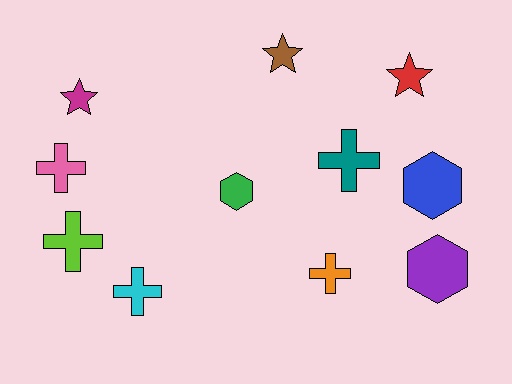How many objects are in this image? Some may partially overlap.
There are 11 objects.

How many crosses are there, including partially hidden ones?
There are 5 crosses.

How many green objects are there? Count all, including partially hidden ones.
There is 1 green object.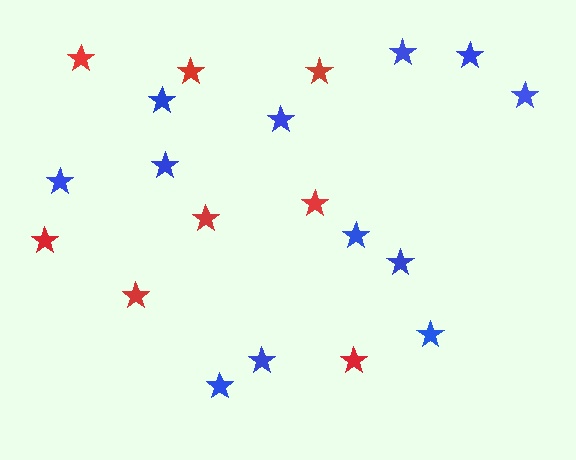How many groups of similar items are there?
There are 2 groups: one group of blue stars (12) and one group of red stars (8).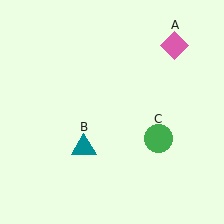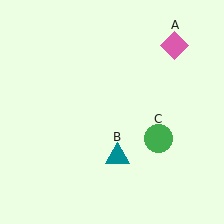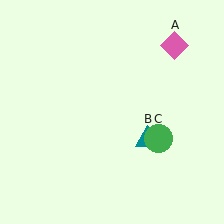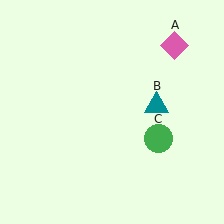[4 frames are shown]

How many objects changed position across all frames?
1 object changed position: teal triangle (object B).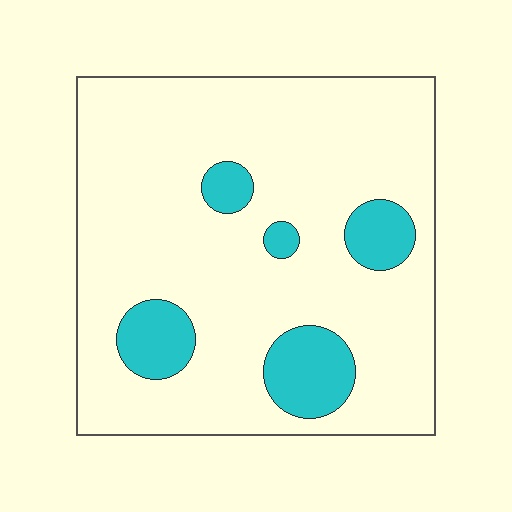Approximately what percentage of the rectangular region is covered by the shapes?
Approximately 15%.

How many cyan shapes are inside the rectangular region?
5.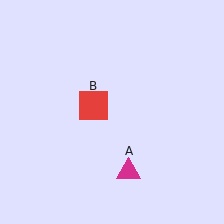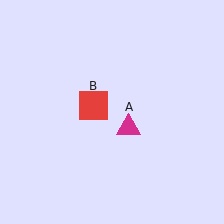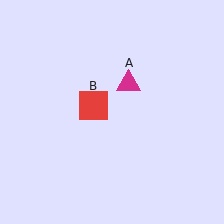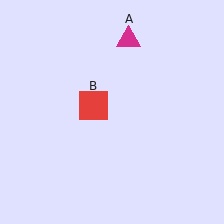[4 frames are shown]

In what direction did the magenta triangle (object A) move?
The magenta triangle (object A) moved up.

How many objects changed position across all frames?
1 object changed position: magenta triangle (object A).